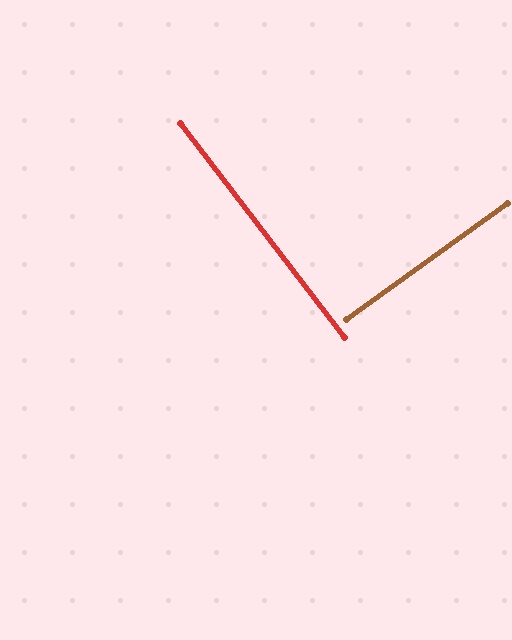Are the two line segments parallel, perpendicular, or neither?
Perpendicular — they meet at approximately 88°.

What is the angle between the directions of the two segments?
Approximately 88 degrees.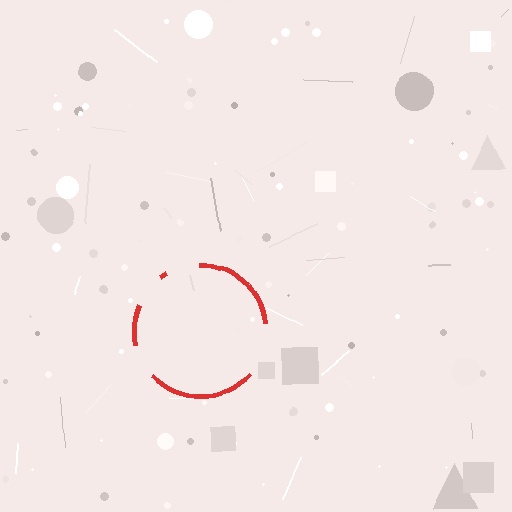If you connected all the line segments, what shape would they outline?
They would outline a circle.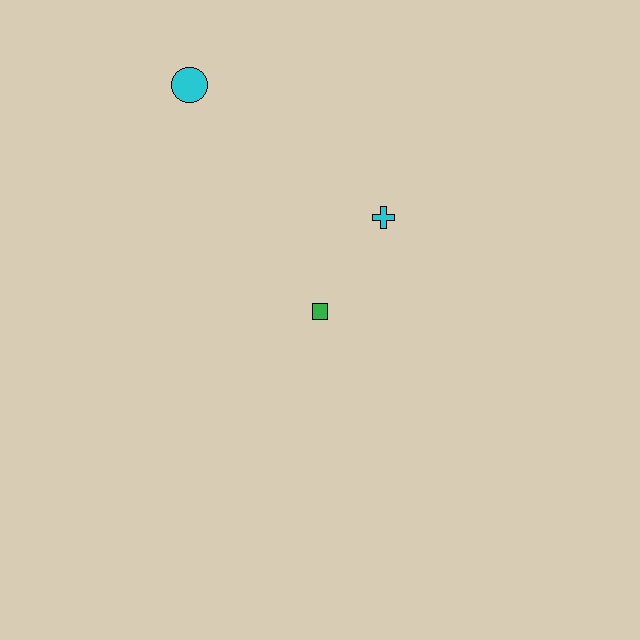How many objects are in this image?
There are 3 objects.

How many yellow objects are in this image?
There are no yellow objects.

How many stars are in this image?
There are no stars.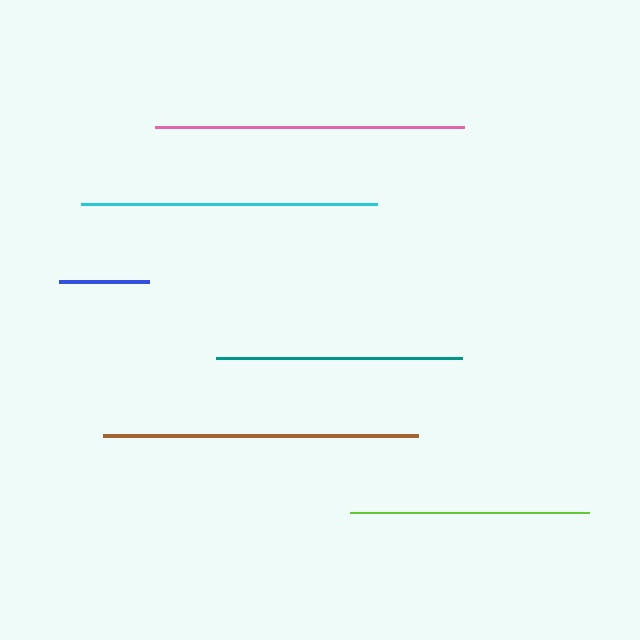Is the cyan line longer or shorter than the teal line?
The cyan line is longer than the teal line.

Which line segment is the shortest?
The blue line is the shortest at approximately 90 pixels.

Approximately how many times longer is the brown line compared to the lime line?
The brown line is approximately 1.3 times the length of the lime line.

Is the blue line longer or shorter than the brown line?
The brown line is longer than the blue line.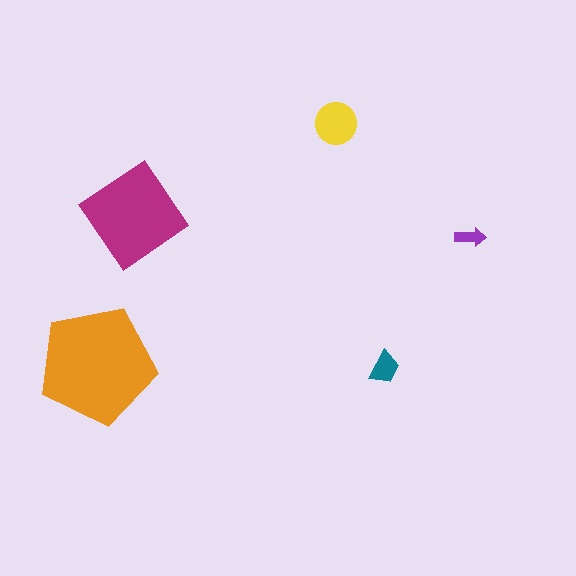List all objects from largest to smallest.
The orange pentagon, the magenta diamond, the yellow circle, the teal trapezoid, the purple arrow.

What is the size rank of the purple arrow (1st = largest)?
5th.